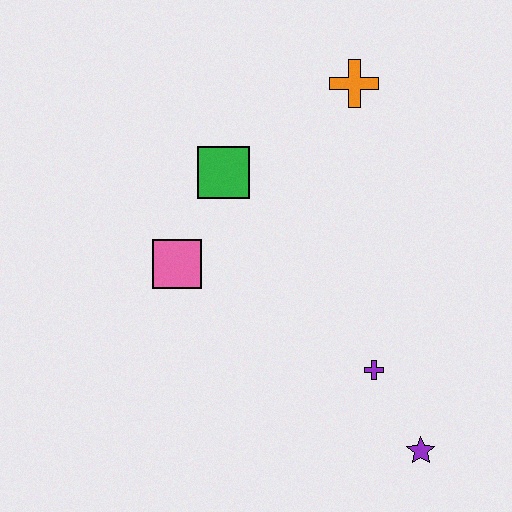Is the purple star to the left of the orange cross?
No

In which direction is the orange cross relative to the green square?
The orange cross is to the right of the green square.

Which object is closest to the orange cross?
The green square is closest to the orange cross.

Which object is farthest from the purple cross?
The orange cross is farthest from the purple cross.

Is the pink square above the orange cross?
No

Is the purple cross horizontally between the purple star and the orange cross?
Yes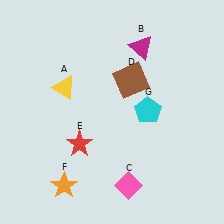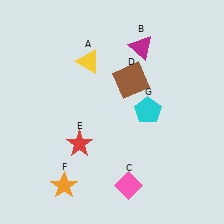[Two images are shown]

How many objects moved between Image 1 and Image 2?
1 object moved between the two images.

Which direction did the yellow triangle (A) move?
The yellow triangle (A) moved up.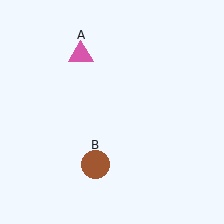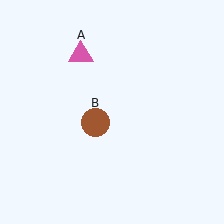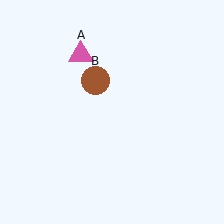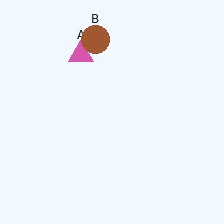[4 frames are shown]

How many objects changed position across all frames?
1 object changed position: brown circle (object B).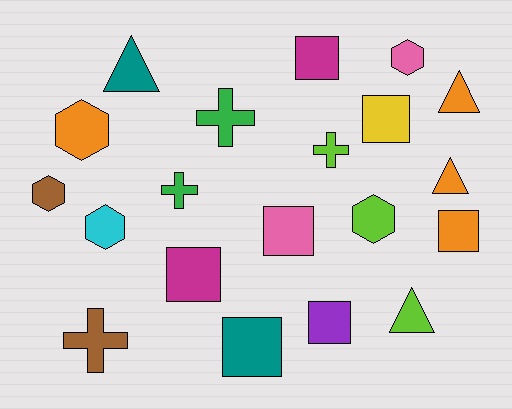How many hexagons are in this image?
There are 5 hexagons.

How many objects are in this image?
There are 20 objects.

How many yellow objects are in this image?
There is 1 yellow object.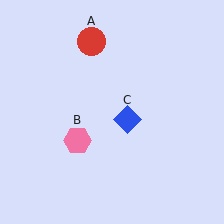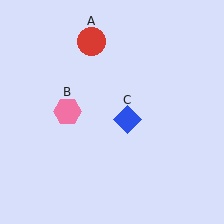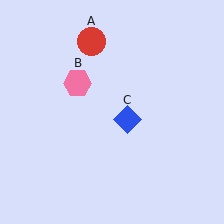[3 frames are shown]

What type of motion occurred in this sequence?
The pink hexagon (object B) rotated clockwise around the center of the scene.